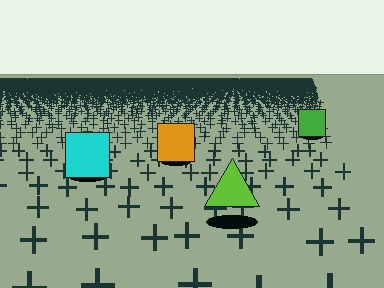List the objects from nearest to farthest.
From nearest to farthest: the lime triangle, the cyan square, the orange square, the green square.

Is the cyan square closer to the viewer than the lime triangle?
No. The lime triangle is closer — you can tell from the texture gradient: the ground texture is coarser near it.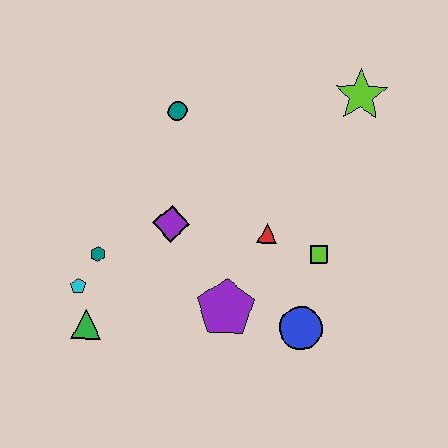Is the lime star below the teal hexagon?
No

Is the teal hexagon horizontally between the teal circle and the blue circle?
No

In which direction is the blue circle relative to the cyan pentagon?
The blue circle is to the right of the cyan pentagon.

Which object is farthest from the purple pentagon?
The lime star is farthest from the purple pentagon.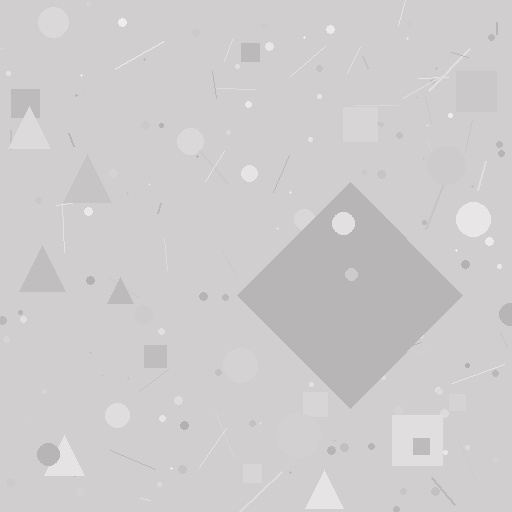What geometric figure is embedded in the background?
A diamond is embedded in the background.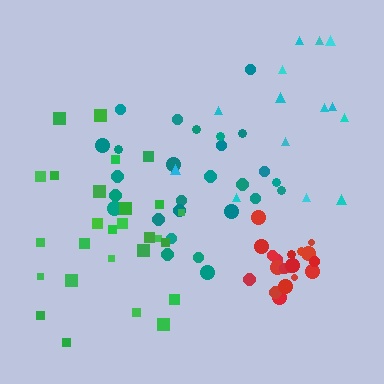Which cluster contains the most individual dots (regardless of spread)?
Teal (27).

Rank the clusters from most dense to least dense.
red, teal, green, cyan.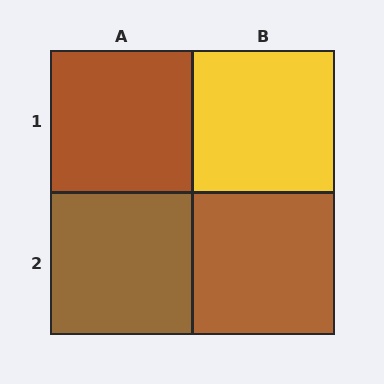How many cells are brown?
3 cells are brown.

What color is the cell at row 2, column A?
Brown.